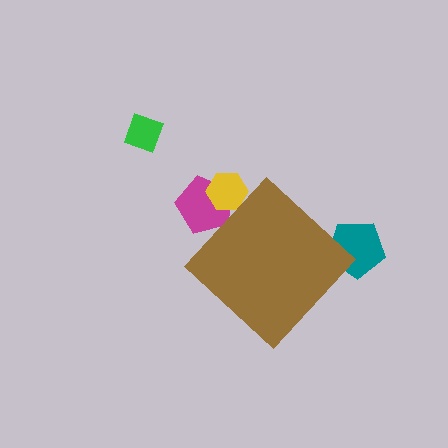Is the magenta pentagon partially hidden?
Yes, the magenta pentagon is partially hidden behind the brown diamond.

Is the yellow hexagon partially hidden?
Yes, the yellow hexagon is partially hidden behind the brown diamond.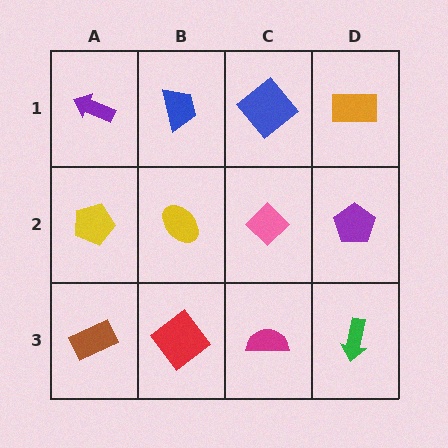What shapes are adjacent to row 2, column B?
A blue trapezoid (row 1, column B), a red diamond (row 3, column B), a yellow pentagon (row 2, column A), a pink diamond (row 2, column C).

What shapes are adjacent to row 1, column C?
A pink diamond (row 2, column C), a blue trapezoid (row 1, column B), an orange rectangle (row 1, column D).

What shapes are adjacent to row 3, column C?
A pink diamond (row 2, column C), a red diamond (row 3, column B), a green arrow (row 3, column D).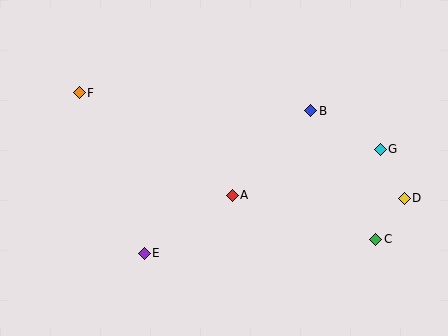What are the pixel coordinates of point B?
Point B is at (311, 111).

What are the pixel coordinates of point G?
Point G is at (380, 149).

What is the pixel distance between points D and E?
The distance between D and E is 266 pixels.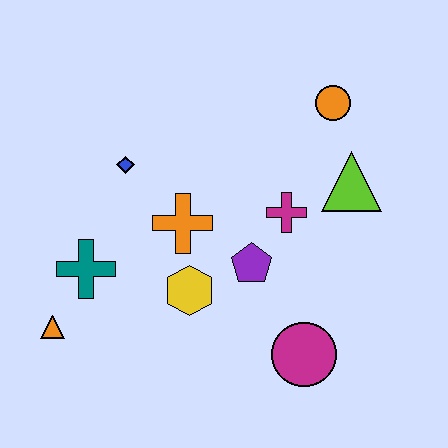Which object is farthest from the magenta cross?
The orange triangle is farthest from the magenta cross.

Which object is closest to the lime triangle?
The magenta cross is closest to the lime triangle.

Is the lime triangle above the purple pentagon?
Yes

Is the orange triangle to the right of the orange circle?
No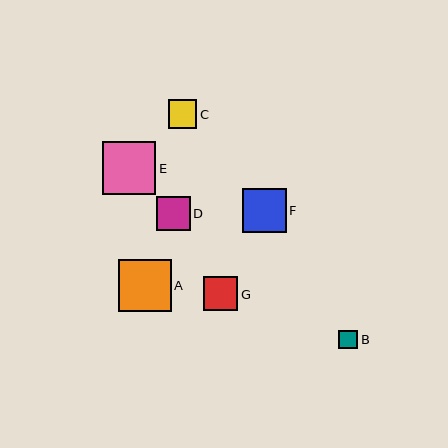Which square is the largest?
Square E is the largest with a size of approximately 53 pixels.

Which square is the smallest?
Square B is the smallest with a size of approximately 19 pixels.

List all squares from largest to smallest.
From largest to smallest: E, A, F, G, D, C, B.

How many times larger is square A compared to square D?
Square A is approximately 1.6 times the size of square D.